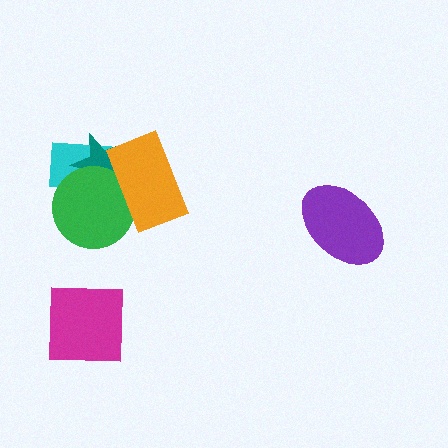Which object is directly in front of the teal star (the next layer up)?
The green circle is directly in front of the teal star.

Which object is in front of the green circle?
The orange rectangle is in front of the green circle.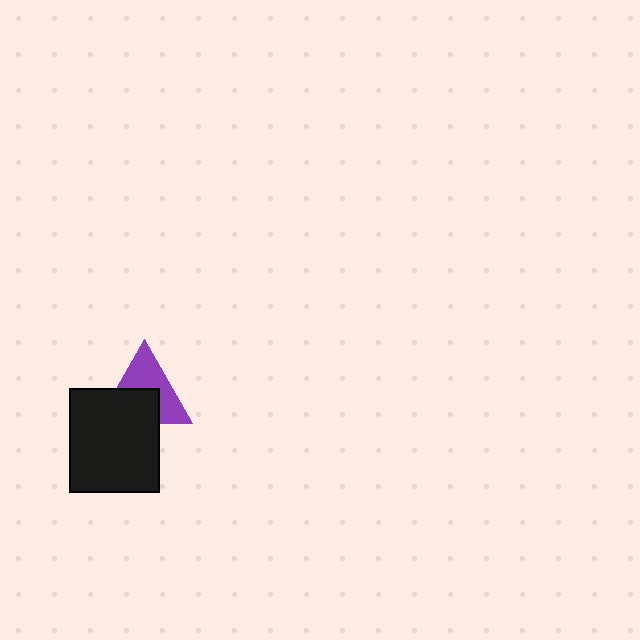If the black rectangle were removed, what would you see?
You would see the complete purple triangle.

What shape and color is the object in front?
The object in front is a black rectangle.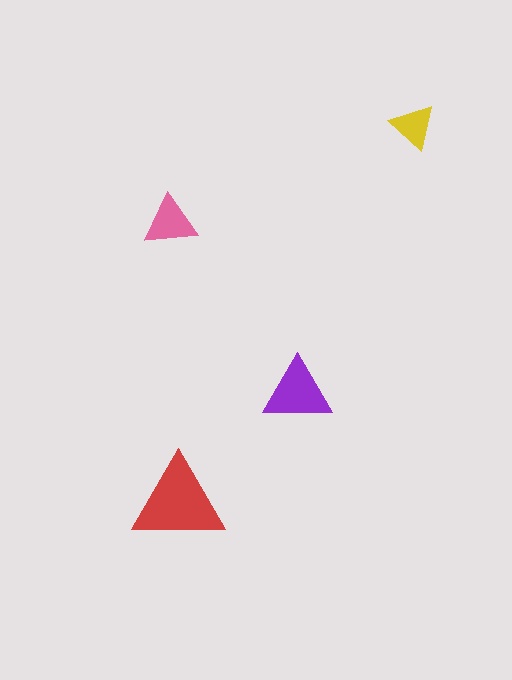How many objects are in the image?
There are 4 objects in the image.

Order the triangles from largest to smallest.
the red one, the purple one, the pink one, the yellow one.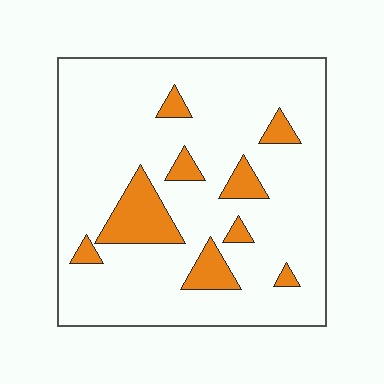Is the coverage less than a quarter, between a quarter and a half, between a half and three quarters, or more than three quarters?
Less than a quarter.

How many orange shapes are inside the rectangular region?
9.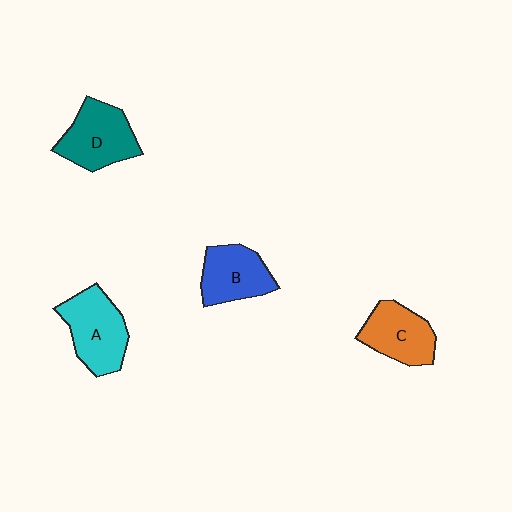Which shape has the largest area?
Shape A (cyan).